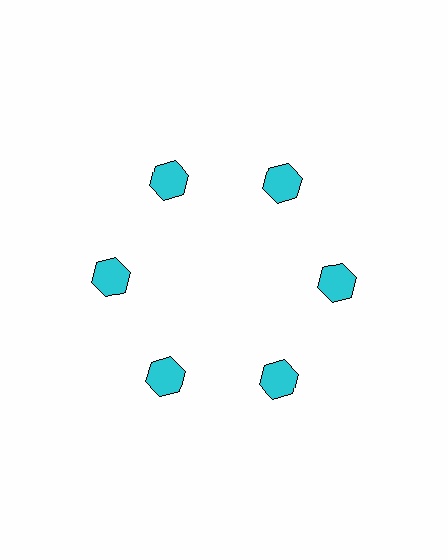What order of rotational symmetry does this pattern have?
This pattern has 6-fold rotational symmetry.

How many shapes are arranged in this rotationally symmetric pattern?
There are 6 shapes, arranged in 6 groups of 1.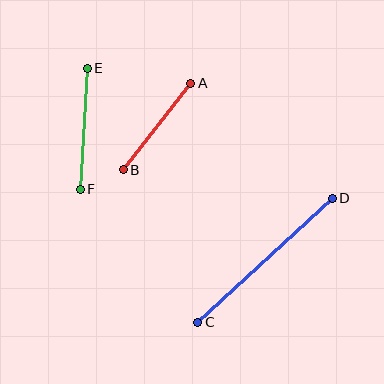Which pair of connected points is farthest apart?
Points C and D are farthest apart.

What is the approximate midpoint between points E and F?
The midpoint is at approximately (84, 129) pixels.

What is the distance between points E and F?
The distance is approximately 121 pixels.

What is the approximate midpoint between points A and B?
The midpoint is at approximately (157, 127) pixels.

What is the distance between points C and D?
The distance is approximately 183 pixels.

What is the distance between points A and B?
The distance is approximately 110 pixels.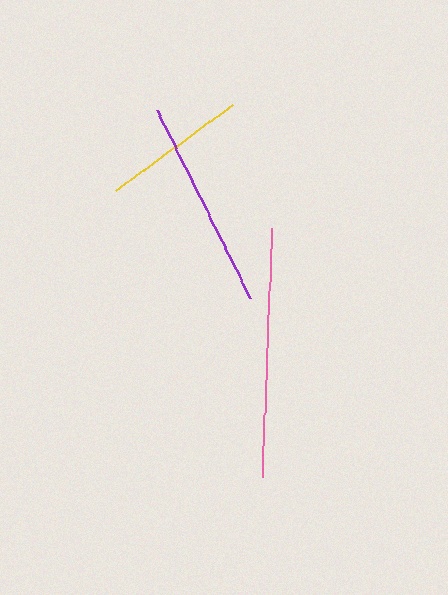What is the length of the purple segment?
The purple segment is approximately 210 pixels long.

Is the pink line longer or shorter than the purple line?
The pink line is longer than the purple line.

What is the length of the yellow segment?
The yellow segment is approximately 145 pixels long.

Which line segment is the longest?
The pink line is the longest at approximately 249 pixels.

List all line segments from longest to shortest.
From longest to shortest: pink, purple, yellow.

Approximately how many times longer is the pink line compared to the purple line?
The pink line is approximately 1.2 times the length of the purple line.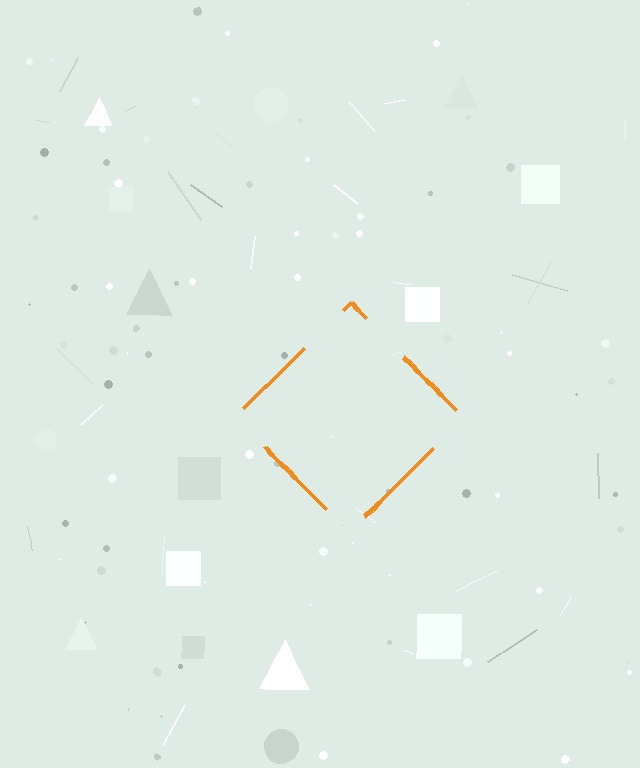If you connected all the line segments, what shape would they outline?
They would outline a diamond.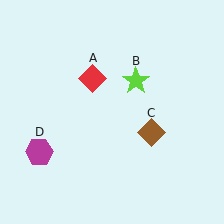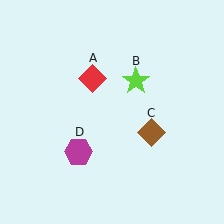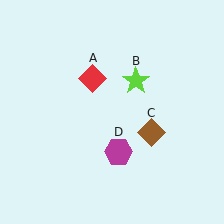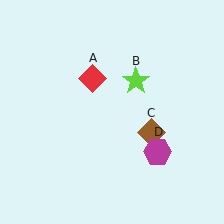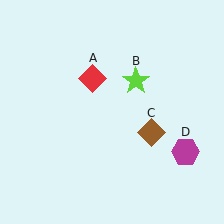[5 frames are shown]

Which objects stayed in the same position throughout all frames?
Red diamond (object A) and lime star (object B) and brown diamond (object C) remained stationary.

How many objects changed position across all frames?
1 object changed position: magenta hexagon (object D).